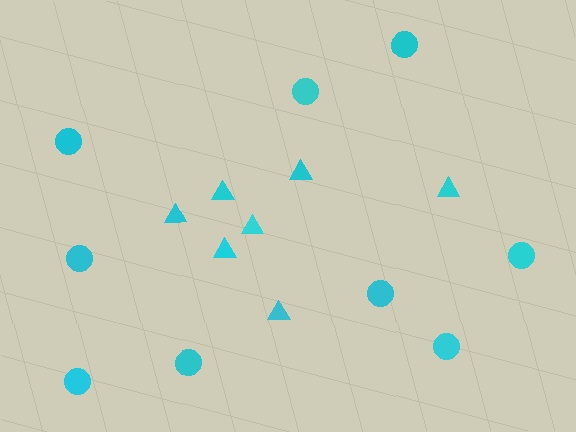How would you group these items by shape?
There are 2 groups: one group of triangles (7) and one group of circles (9).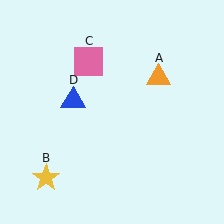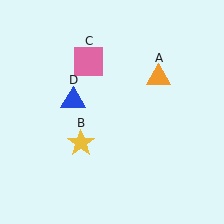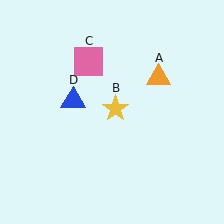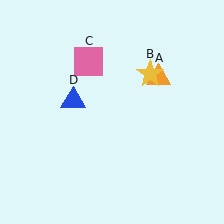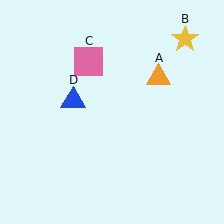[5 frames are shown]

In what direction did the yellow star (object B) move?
The yellow star (object B) moved up and to the right.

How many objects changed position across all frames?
1 object changed position: yellow star (object B).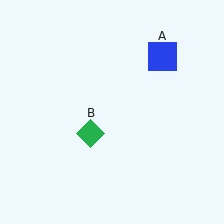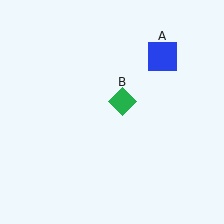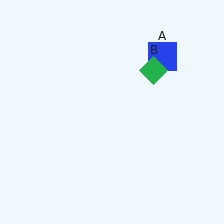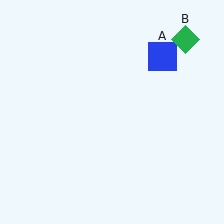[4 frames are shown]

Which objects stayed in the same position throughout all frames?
Blue square (object A) remained stationary.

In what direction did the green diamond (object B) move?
The green diamond (object B) moved up and to the right.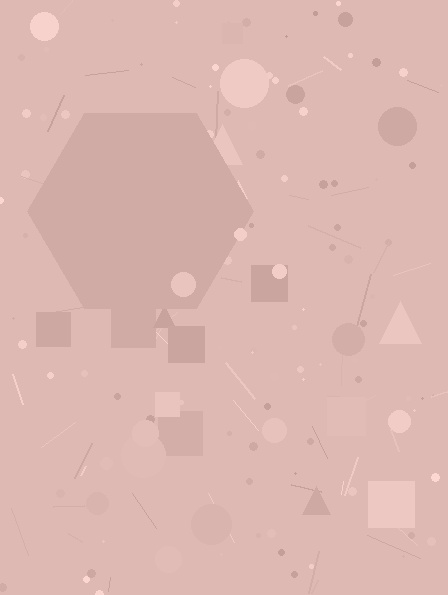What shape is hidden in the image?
A hexagon is hidden in the image.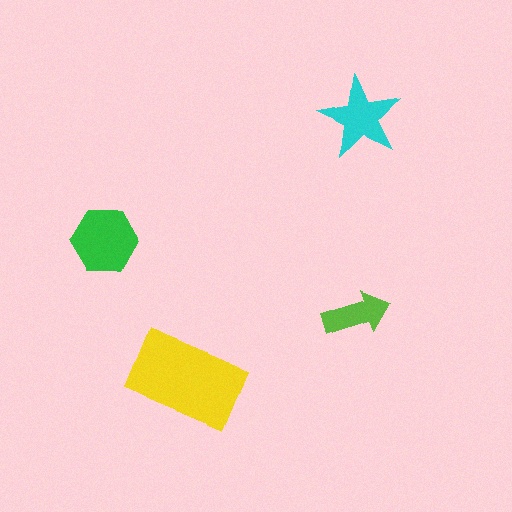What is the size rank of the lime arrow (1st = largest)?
4th.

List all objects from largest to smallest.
The yellow rectangle, the green hexagon, the cyan star, the lime arrow.